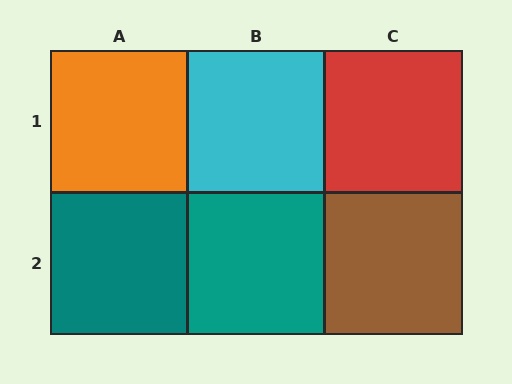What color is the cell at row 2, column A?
Teal.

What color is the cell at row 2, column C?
Brown.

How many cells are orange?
1 cell is orange.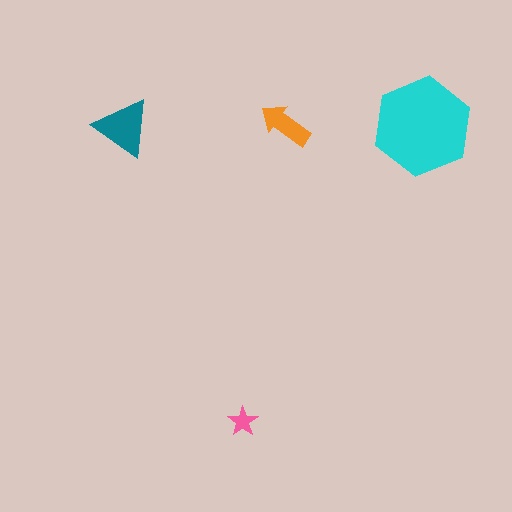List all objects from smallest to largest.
The pink star, the orange arrow, the teal triangle, the cyan hexagon.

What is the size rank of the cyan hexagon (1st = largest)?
1st.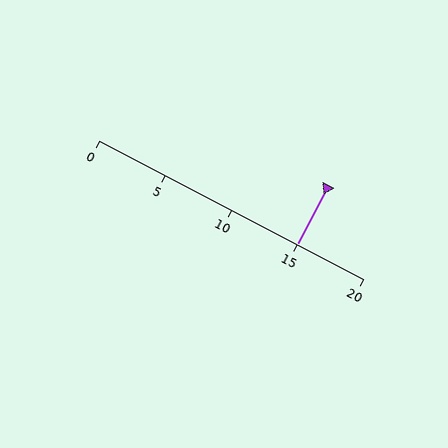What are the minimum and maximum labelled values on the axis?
The axis runs from 0 to 20.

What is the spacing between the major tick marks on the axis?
The major ticks are spaced 5 apart.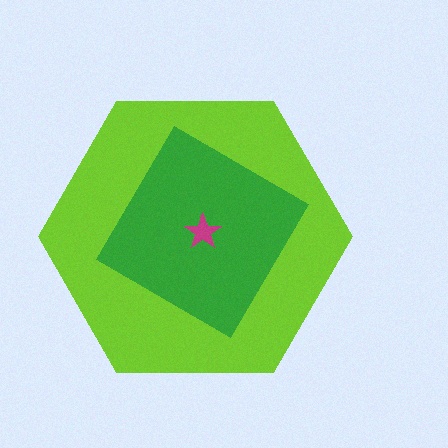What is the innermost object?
The magenta star.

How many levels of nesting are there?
3.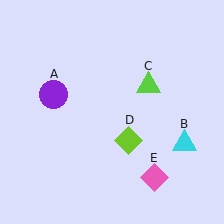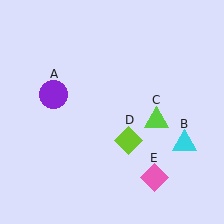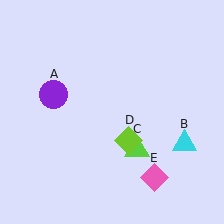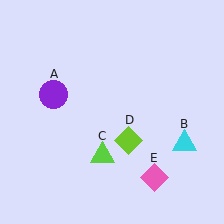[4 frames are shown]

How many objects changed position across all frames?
1 object changed position: lime triangle (object C).